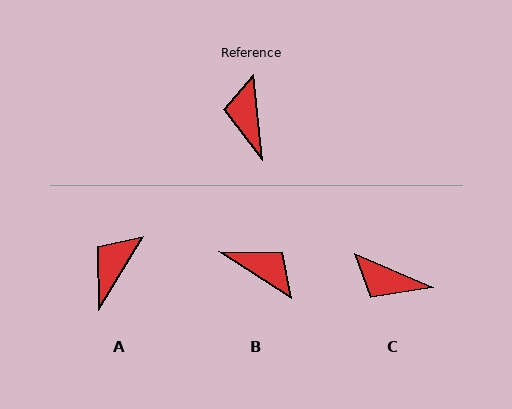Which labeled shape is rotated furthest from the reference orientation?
B, about 129 degrees away.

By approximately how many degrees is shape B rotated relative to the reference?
Approximately 129 degrees clockwise.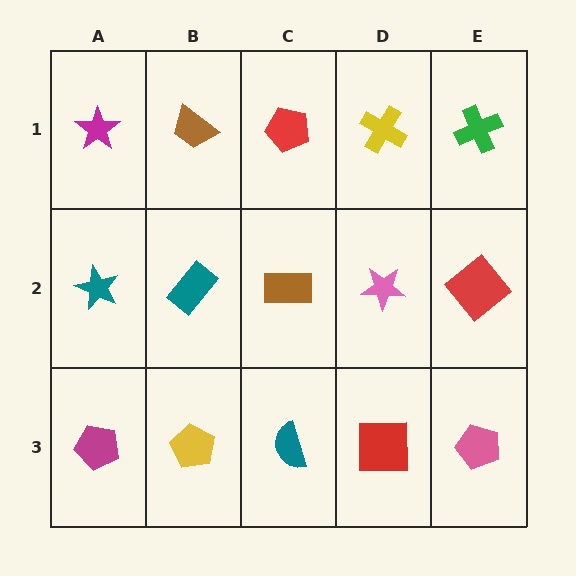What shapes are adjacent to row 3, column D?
A pink star (row 2, column D), a teal semicircle (row 3, column C), a pink pentagon (row 3, column E).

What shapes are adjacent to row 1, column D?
A pink star (row 2, column D), a red pentagon (row 1, column C), a green cross (row 1, column E).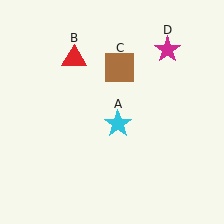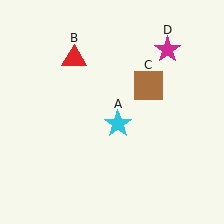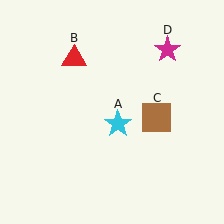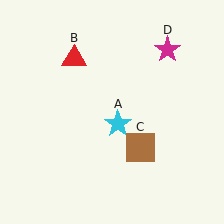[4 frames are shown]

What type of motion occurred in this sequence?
The brown square (object C) rotated clockwise around the center of the scene.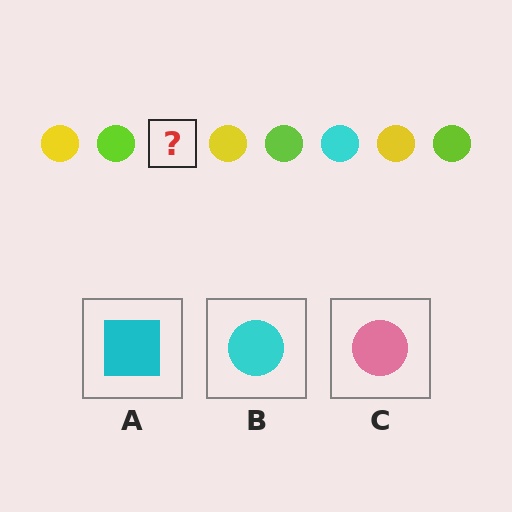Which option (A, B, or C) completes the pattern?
B.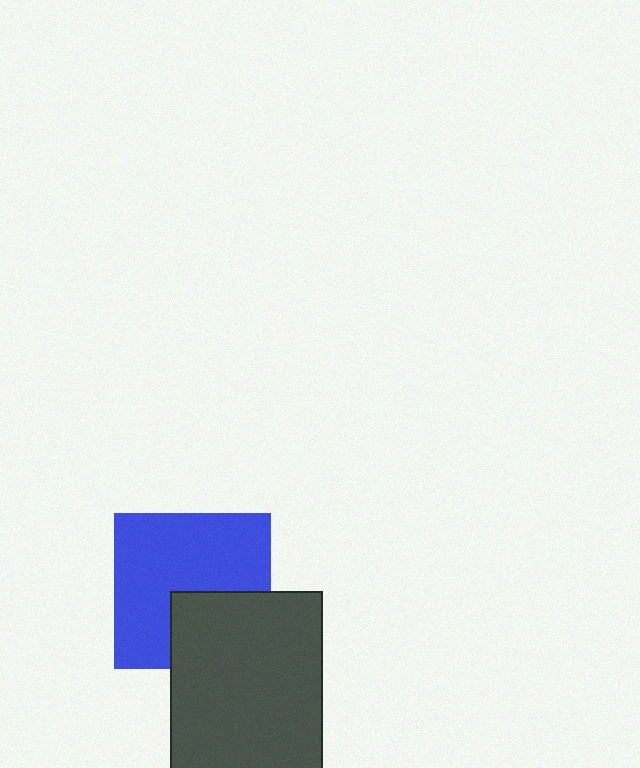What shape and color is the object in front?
The object in front is a dark gray rectangle.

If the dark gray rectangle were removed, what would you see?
You would see the complete blue square.